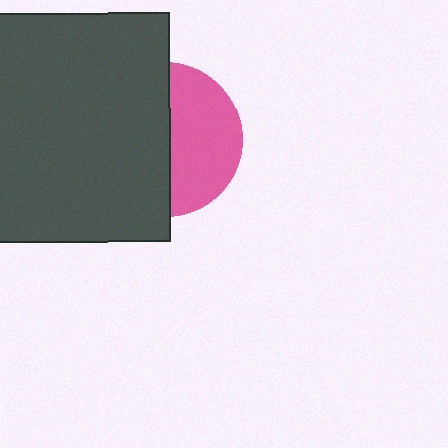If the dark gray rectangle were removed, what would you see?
You would see the complete pink circle.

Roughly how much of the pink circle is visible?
About half of it is visible (roughly 45%).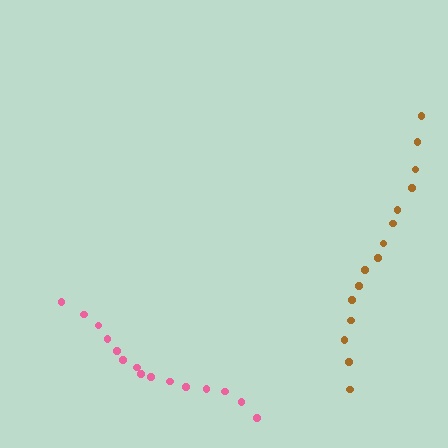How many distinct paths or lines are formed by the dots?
There are 2 distinct paths.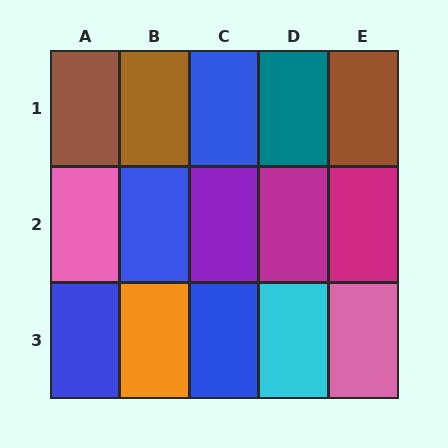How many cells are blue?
4 cells are blue.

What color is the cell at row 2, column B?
Blue.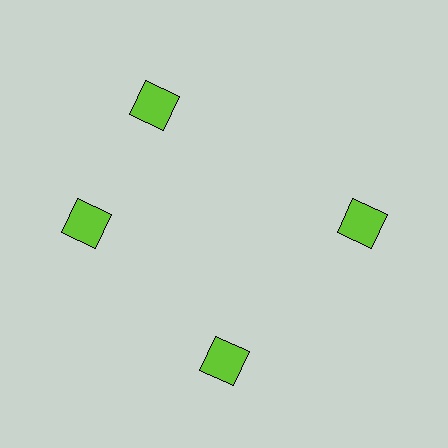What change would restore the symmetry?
The symmetry would be restored by rotating it back into even spacing with its neighbors so that all 4 squares sit at equal angles and equal distance from the center.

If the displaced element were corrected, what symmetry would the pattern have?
It would have 4-fold rotational symmetry — the pattern would map onto itself every 90 degrees.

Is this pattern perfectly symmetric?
No. The 4 lime squares are arranged in a ring, but one element near the 12 o'clock position is rotated out of alignment along the ring, breaking the 4-fold rotational symmetry.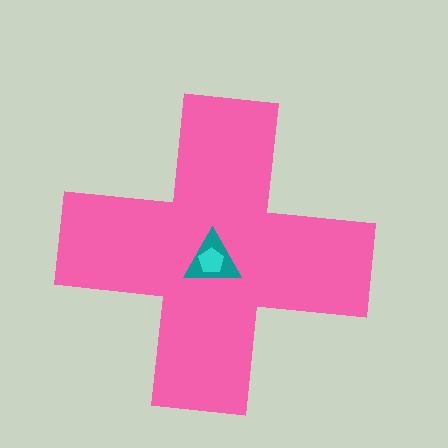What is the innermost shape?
The cyan pentagon.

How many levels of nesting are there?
3.